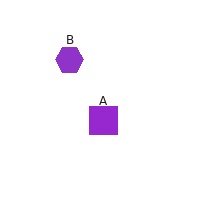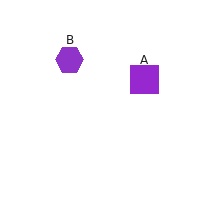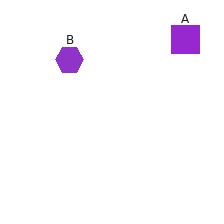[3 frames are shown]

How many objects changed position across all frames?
1 object changed position: purple square (object A).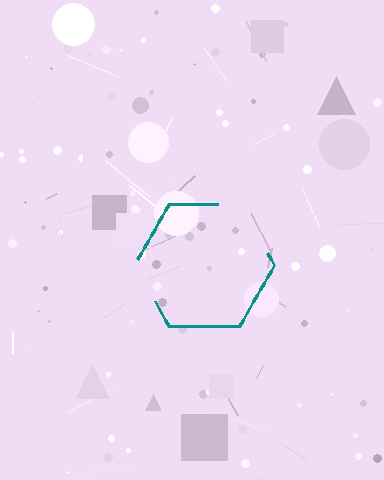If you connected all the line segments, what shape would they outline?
They would outline a hexagon.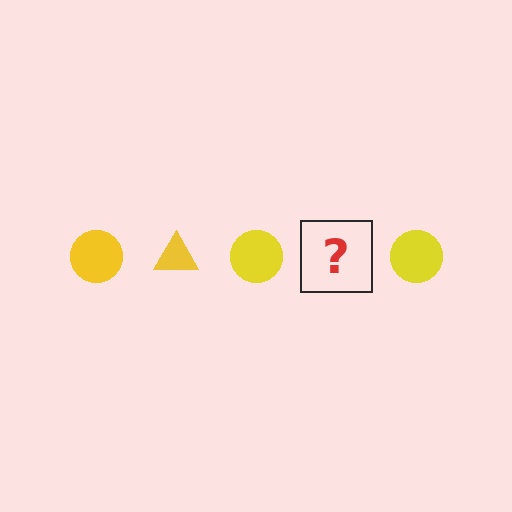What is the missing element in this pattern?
The missing element is a yellow triangle.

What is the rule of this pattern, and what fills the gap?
The rule is that the pattern cycles through circle, triangle shapes in yellow. The gap should be filled with a yellow triangle.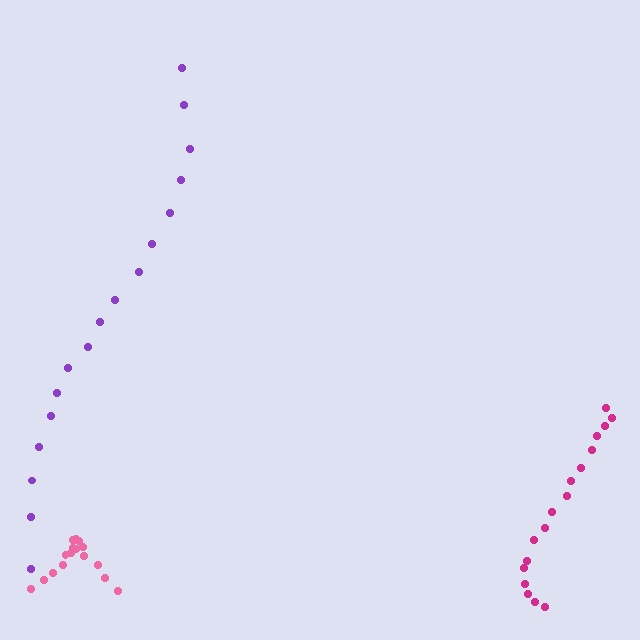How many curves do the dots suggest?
There are 3 distinct paths.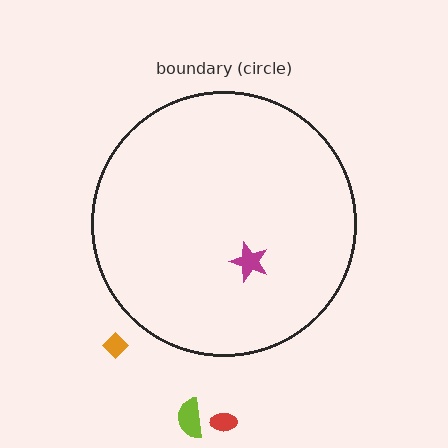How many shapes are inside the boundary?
1 inside, 3 outside.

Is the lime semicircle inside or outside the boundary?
Outside.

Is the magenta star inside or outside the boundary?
Inside.